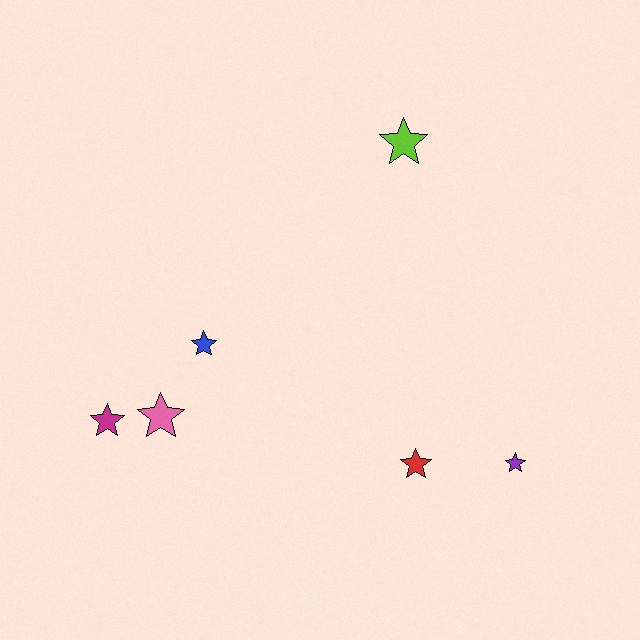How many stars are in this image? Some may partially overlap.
There are 6 stars.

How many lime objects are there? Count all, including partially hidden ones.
There is 1 lime object.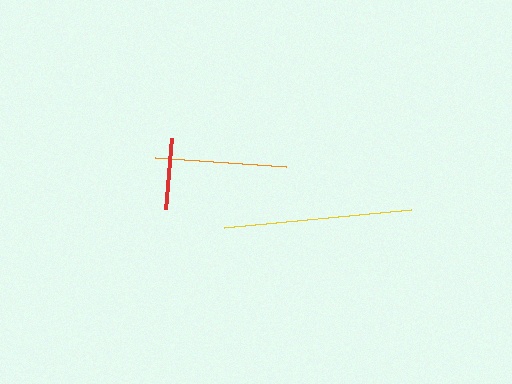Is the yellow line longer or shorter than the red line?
The yellow line is longer than the red line.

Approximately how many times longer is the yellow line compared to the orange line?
The yellow line is approximately 1.4 times the length of the orange line.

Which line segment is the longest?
The yellow line is the longest at approximately 188 pixels.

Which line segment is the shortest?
The red line is the shortest at approximately 71 pixels.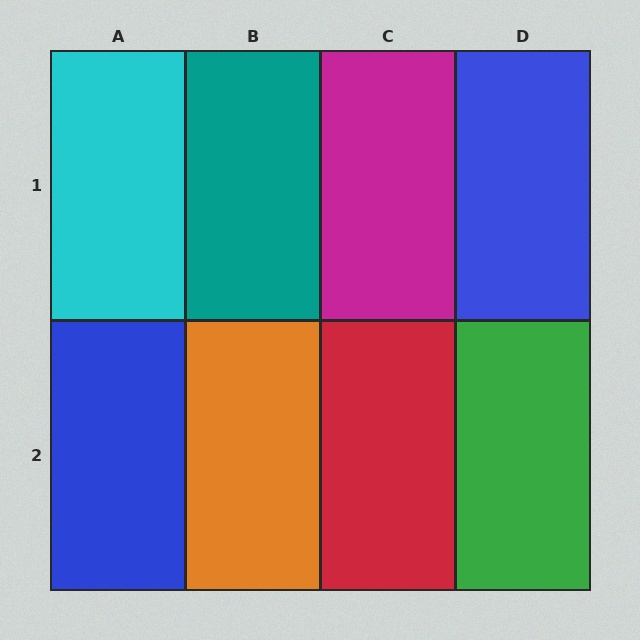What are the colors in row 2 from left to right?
Blue, orange, red, green.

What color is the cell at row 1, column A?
Cyan.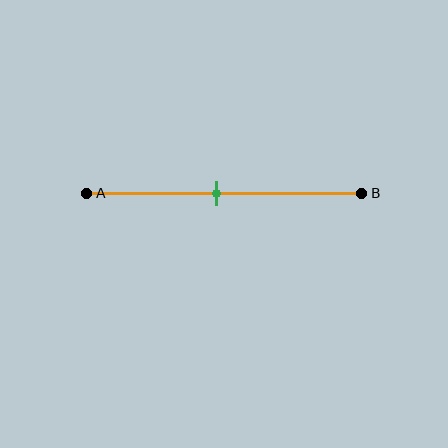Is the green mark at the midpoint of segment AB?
Yes, the mark is approximately at the midpoint.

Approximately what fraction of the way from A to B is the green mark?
The green mark is approximately 45% of the way from A to B.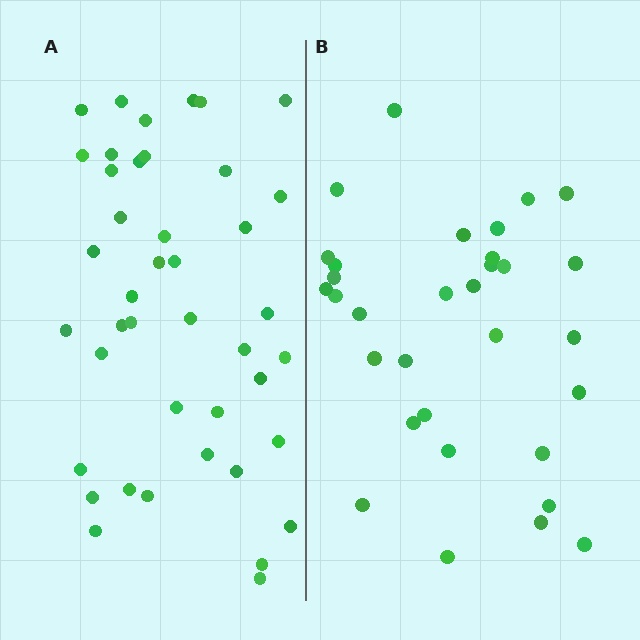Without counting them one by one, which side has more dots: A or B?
Region A (the left region) has more dots.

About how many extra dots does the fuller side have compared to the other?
Region A has roughly 10 or so more dots than region B.